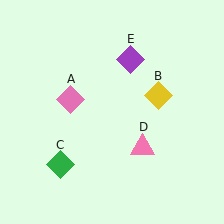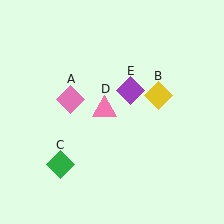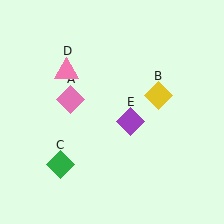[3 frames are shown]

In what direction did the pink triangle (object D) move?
The pink triangle (object D) moved up and to the left.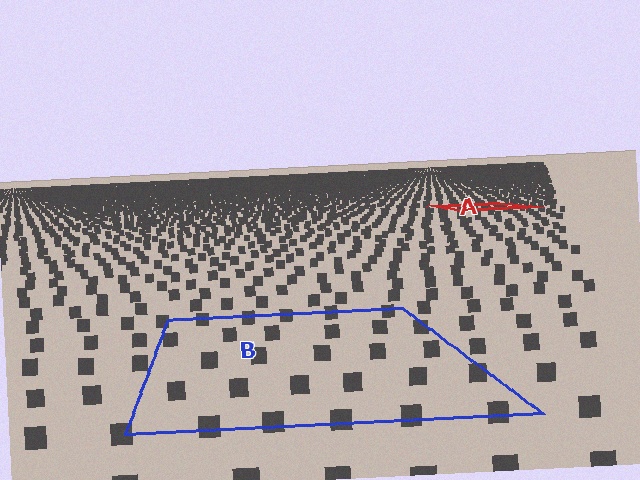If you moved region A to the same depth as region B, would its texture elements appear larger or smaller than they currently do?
They would appear larger. At a closer depth, the same texture elements are projected at a bigger on-screen size.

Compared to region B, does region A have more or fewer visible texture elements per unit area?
Region A has more texture elements per unit area — they are packed more densely because it is farther away.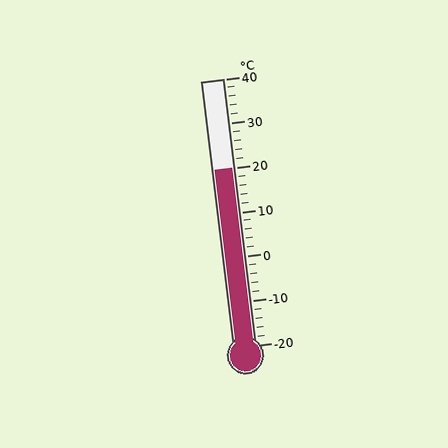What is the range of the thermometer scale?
The thermometer scale ranges from -20°C to 40°C.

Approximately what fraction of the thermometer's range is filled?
The thermometer is filled to approximately 65% of its range.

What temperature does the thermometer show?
The thermometer shows approximately 20°C.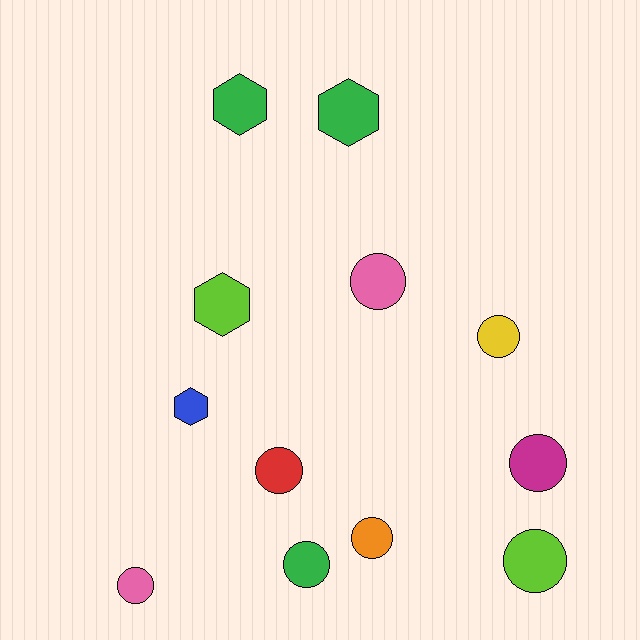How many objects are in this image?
There are 12 objects.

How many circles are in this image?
There are 8 circles.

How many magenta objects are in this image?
There is 1 magenta object.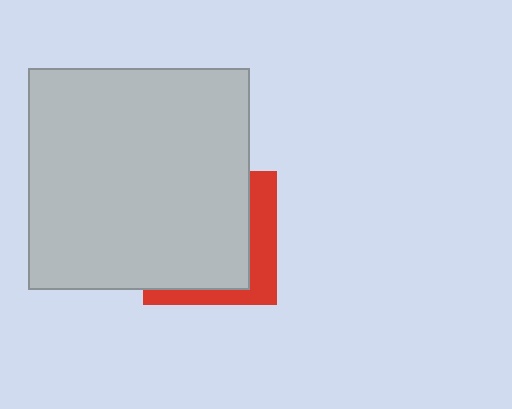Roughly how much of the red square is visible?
A small part of it is visible (roughly 30%).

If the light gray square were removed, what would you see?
You would see the complete red square.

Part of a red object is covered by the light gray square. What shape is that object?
It is a square.